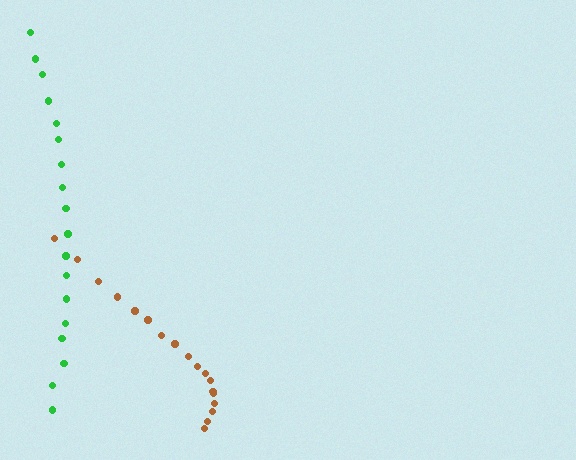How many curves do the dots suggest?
There are 2 distinct paths.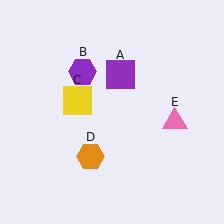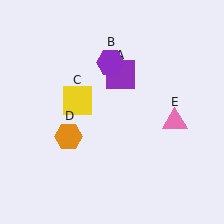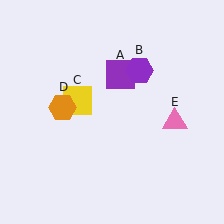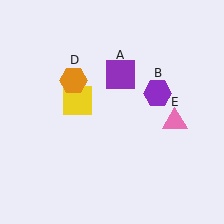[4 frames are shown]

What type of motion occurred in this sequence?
The purple hexagon (object B), orange hexagon (object D) rotated clockwise around the center of the scene.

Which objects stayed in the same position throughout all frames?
Purple square (object A) and yellow square (object C) and pink triangle (object E) remained stationary.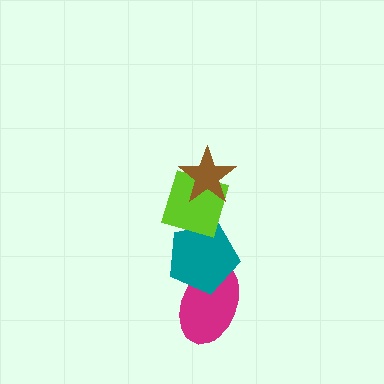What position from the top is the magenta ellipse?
The magenta ellipse is 4th from the top.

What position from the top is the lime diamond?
The lime diamond is 2nd from the top.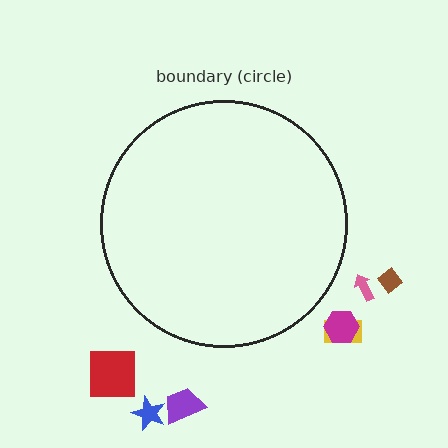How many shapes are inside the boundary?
0 inside, 7 outside.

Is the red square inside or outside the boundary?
Outside.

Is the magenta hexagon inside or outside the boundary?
Outside.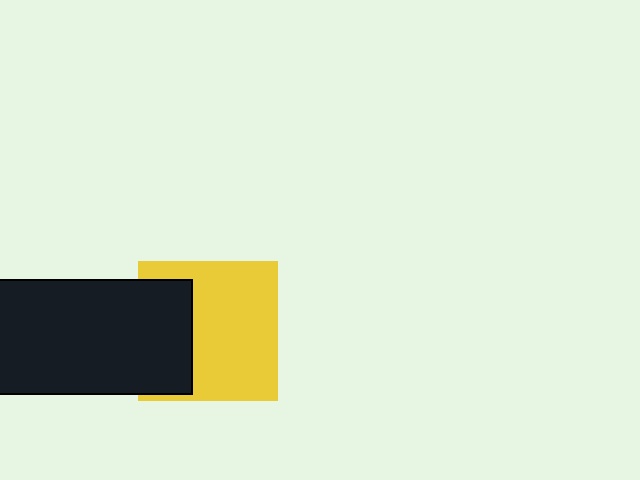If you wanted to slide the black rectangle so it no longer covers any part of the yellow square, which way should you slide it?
Slide it left — that is the most direct way to separate the two shapes.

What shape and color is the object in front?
The object in front is a black rectangle.